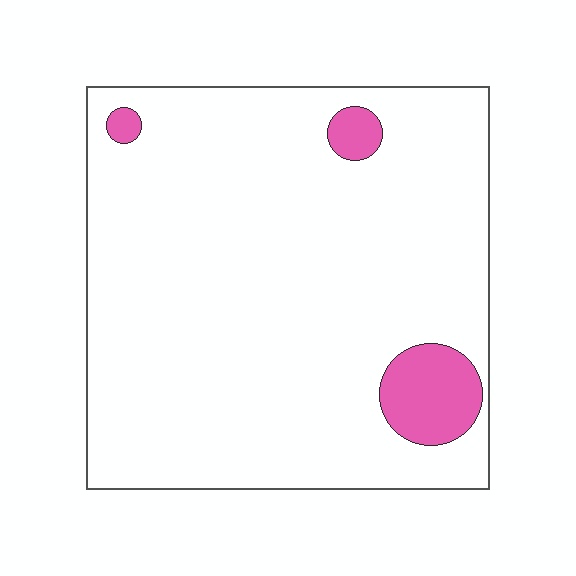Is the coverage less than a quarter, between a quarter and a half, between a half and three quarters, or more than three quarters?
Less than a quarter.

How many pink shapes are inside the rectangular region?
3.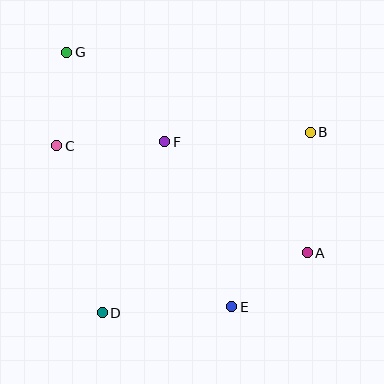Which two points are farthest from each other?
Points A and G are farthest from each other.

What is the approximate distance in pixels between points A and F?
The distance between A and F is approximately 181 pixels.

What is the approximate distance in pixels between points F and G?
The distance between F and G is approximately 132 pixels.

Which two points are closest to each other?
Points A and E are closest to each other.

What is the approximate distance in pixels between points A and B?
The distance between A and B is approximately 121 pixels.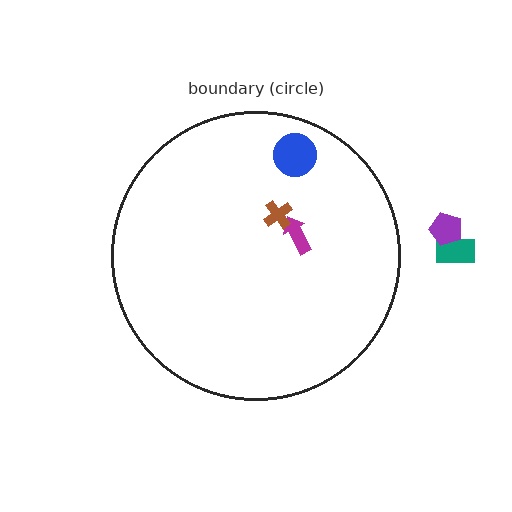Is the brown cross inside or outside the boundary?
Inside.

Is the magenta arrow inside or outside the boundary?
Inside.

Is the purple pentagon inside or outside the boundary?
Outside.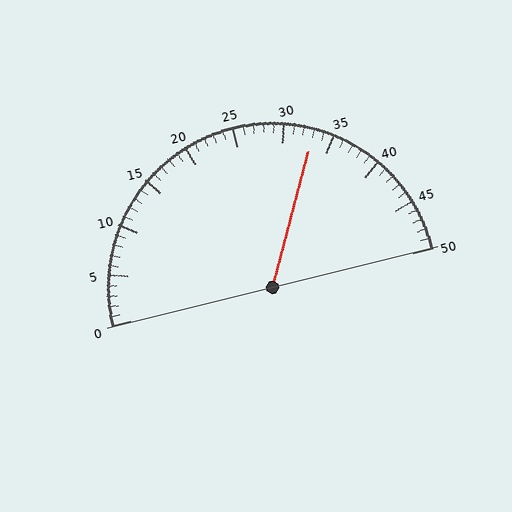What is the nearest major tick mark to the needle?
The nearest major tick mark is 35.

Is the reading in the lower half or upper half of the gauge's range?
The reading is in the upper half of the range (0 to 50).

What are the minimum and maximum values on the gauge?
The gauge ranges from 0 to 50.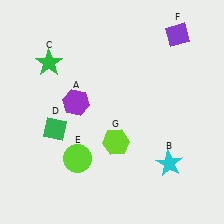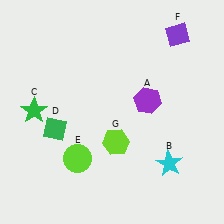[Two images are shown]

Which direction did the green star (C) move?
The green star (C) moved down.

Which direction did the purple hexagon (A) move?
The purple hexagon (A) moved right.